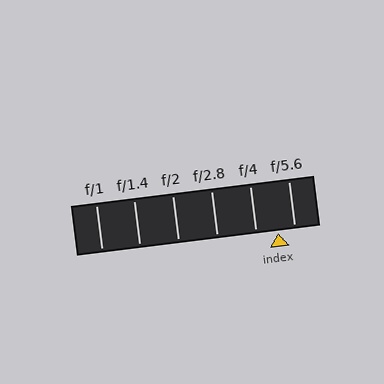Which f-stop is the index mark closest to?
The index mark is closest to f/5.6.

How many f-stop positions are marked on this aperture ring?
There are 6 f-stop positions marked.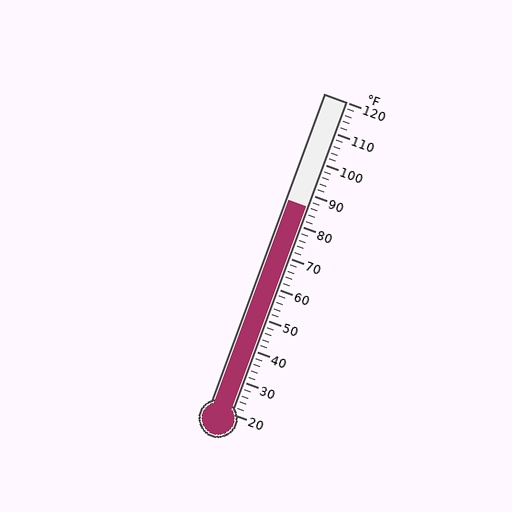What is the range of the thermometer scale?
The thermometer scale ranges from 20°F to 120°F.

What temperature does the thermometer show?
The thermometer shows approximately 86°F.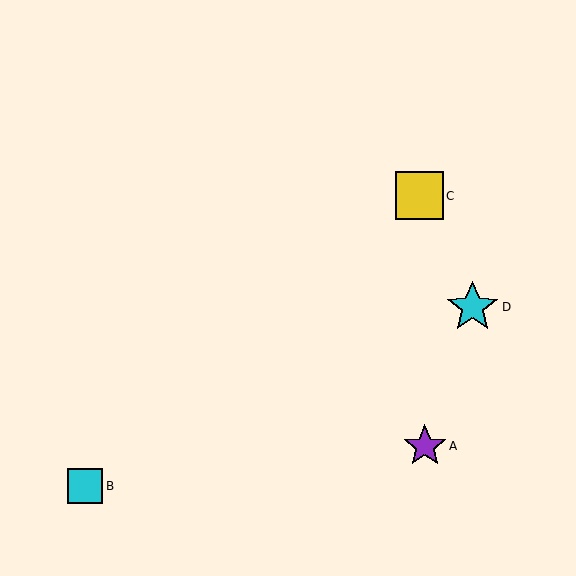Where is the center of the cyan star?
The center of the cyan star is at (472, 307).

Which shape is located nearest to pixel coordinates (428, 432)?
The purple star (labeled A) at (425, 446) is nearest to that location.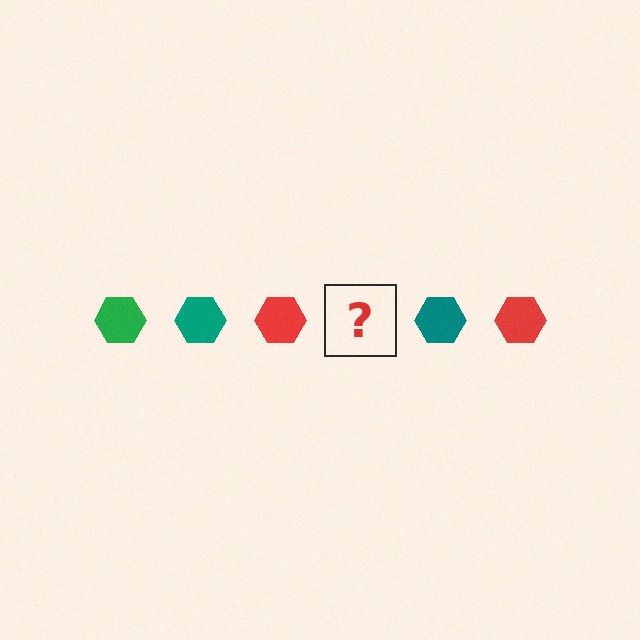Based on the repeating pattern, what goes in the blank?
The blank should be a green hexagon.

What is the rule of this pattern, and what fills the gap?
The rule is that the pattern cycles through green, teal, red hexagons. The gap should be filled with a green hexagon.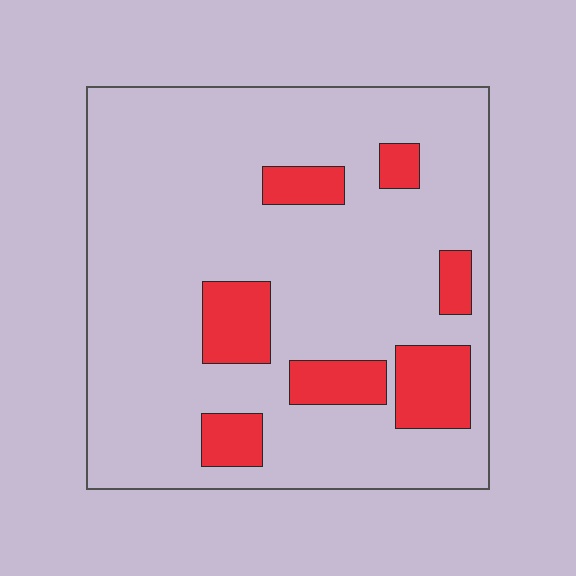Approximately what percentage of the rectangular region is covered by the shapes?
Approximately 15%.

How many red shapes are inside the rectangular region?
7.